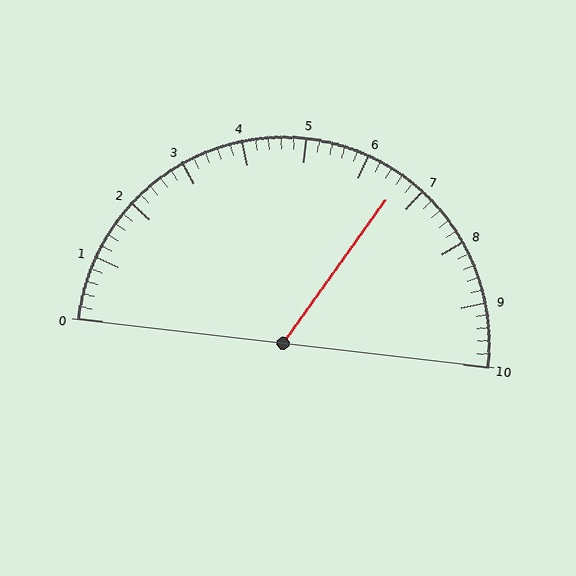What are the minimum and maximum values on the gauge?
The gauge ranges from 0 to 10.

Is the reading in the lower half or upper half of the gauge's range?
The reading is in the upper half of the range (0 to 10).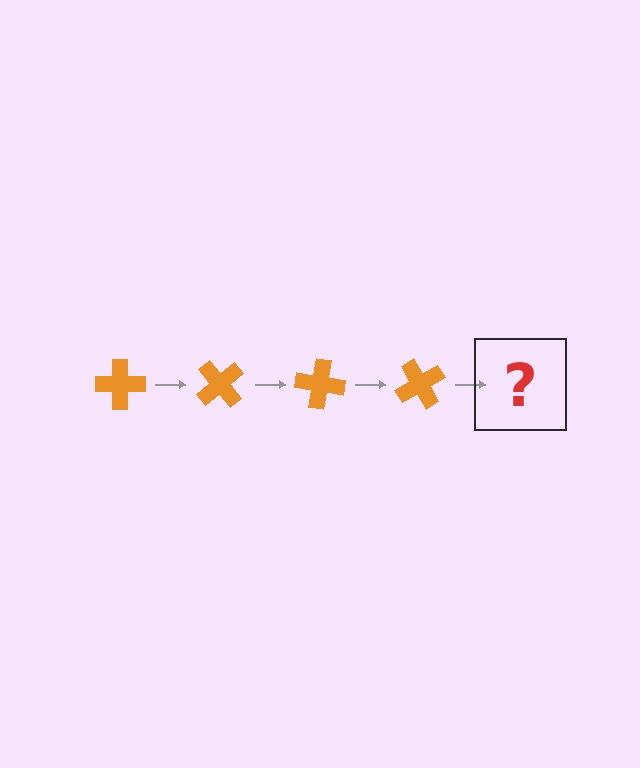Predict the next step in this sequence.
The next step is an orange cross rotated 200 degrees.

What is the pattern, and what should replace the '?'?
The pattern is that the cross rotates 50 degrees each step. The '?' should be an orange cross rotated 200 degrees.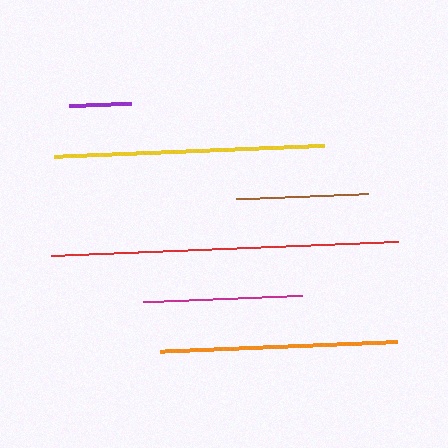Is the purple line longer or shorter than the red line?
The red line is longer than the purple line.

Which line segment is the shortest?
The purple line is the shortest at approximately 62 pixels.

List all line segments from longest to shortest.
From longest to shortest: red, yellow, orange, magenta, brown, purple.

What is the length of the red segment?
The red segment is approximately 348 pixels long.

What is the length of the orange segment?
The orange segment is approximately 238 pixels long.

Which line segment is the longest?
The red line is the longest at approximately 348 pixels.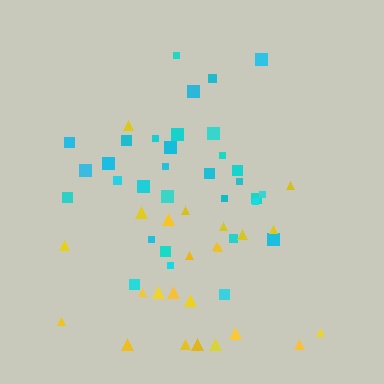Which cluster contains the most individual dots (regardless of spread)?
Cyan (33).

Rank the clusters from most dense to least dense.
cyan, yellow.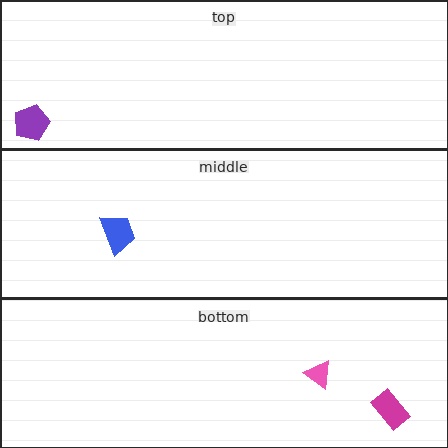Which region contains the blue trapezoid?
The middle region.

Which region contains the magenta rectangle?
The bottom region.